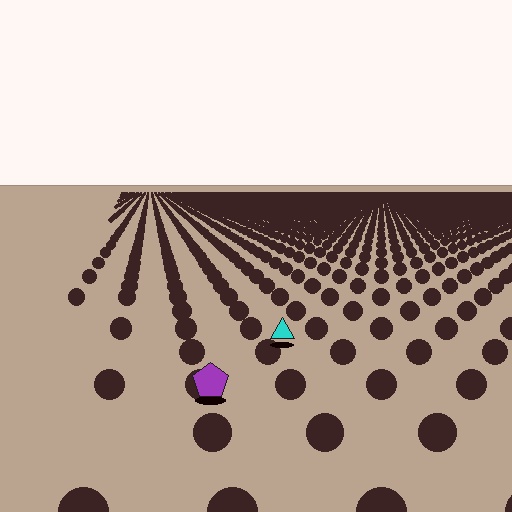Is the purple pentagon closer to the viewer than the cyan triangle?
Yes. The purple pentagon is closer — you can tell from the texture gradient: the ground texture is coarser near it.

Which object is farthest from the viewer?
The cyan triangle is farthest from the viewer. It appears smaller and the ground texture around it is denser.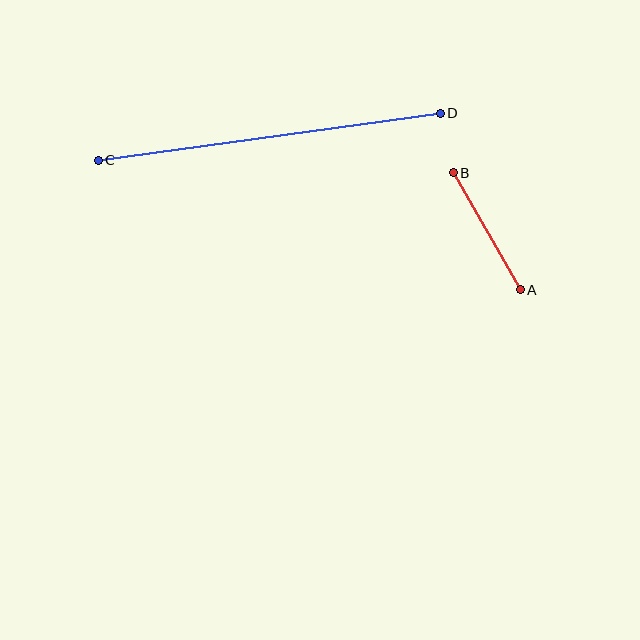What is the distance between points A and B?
The distance is approximately 134 pixels.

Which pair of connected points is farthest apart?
Points C and D are farthest apart.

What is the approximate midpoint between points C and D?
The midpoint is at approximately (269, 137) pixels.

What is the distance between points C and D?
The distance is approximately 345 pixels.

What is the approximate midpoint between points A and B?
The midpoint is at approximately (487, 231) pixels.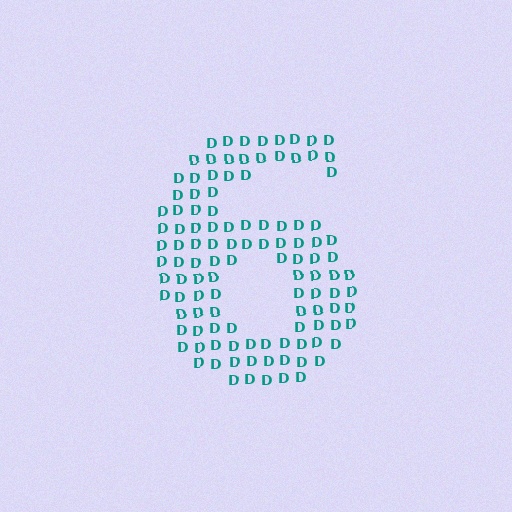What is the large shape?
The large shape is the digit 6.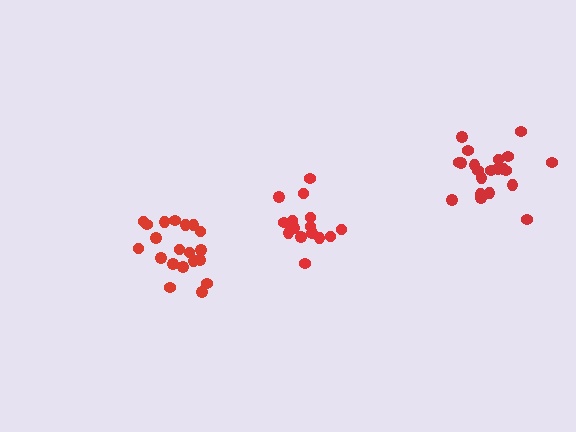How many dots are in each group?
Group 1: 20 dots, Group 2: 21 dots, Group 3: 15 dots (56 total).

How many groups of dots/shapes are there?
There are 3 groups.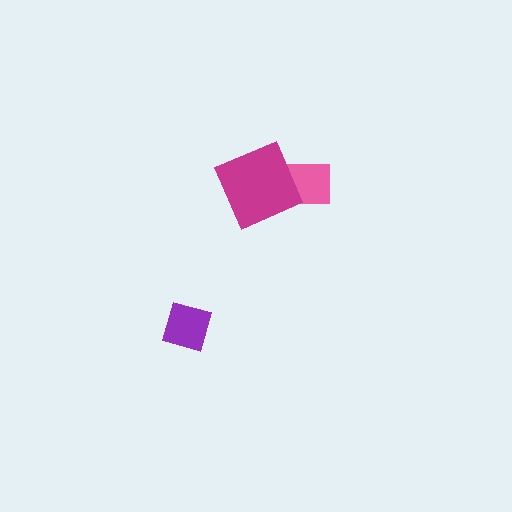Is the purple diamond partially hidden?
No, no other shape covers it.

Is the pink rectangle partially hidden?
Yes, it is partially covered by another shape.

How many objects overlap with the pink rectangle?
1 object overlaps with the pink rectangle.